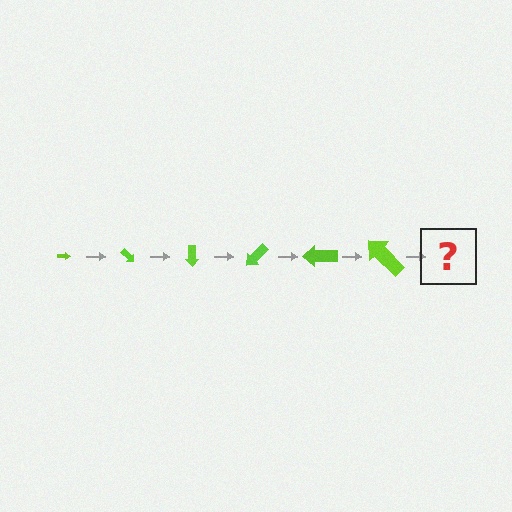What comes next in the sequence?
The next element should be an arrow, larger than the previous one and rotated 270 degrees from the start.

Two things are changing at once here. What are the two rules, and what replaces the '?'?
The two rules are that the arrow grows larger each step and it rotates 45 degrees each step. The '?' should be an arrow, larger than the previous one and rotated 270 degrees from the start.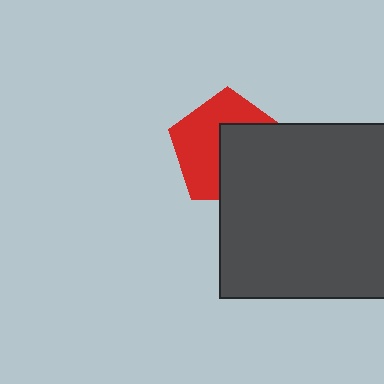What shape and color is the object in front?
The object in front is a dark gray square.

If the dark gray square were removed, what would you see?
You would see the complete red pentagon.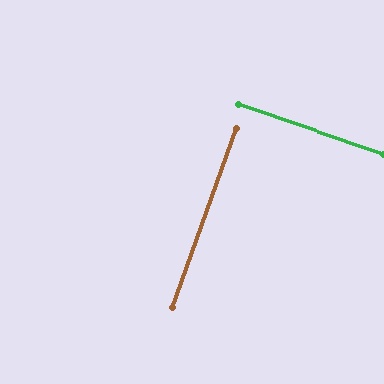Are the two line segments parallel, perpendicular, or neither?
Perpendicular — they meet at approximately 89°.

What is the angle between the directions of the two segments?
Approximately 89 degrees.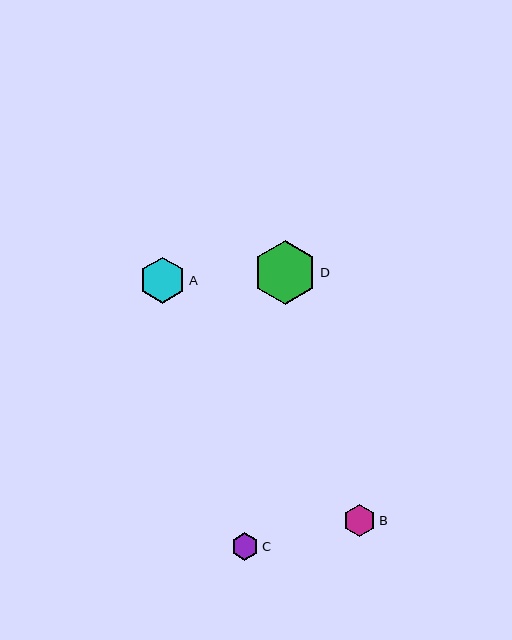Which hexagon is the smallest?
Hexagon C is the smallest with a size of approximately 28 pixels.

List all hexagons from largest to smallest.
From largest to smallest: D, A, B, C.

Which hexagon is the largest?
Hexagon D is the largest with a size of approximately 64 pixels.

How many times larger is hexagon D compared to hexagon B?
Hexagon D is approximately 2.0 times the size of hexagon B.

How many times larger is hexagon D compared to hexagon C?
Hexagon D is approximately 2.3 times the size of hexagon C.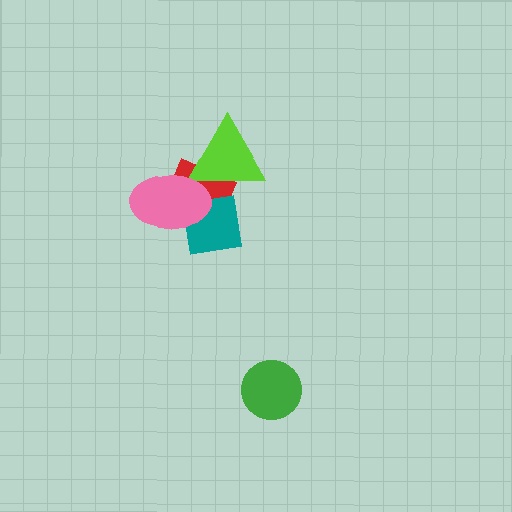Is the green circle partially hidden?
No, no other shape covers it.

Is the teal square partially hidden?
Yes, it is partially covered by another shape.